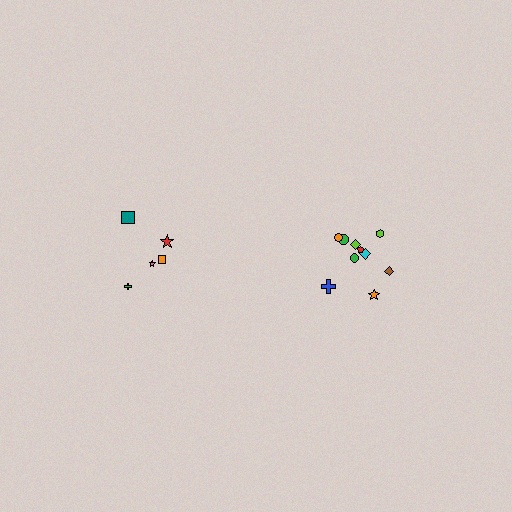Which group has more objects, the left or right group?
The right group.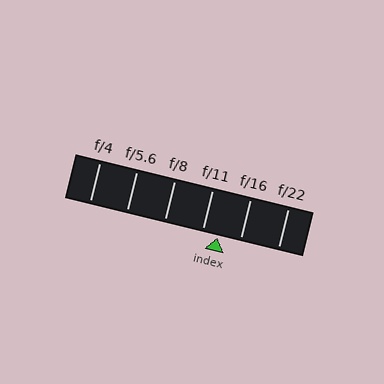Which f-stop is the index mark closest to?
The index mark is closest to f/11.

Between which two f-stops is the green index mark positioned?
The index mark is between f/11 and f/16.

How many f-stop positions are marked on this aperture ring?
There are 6 f-stop positions marked.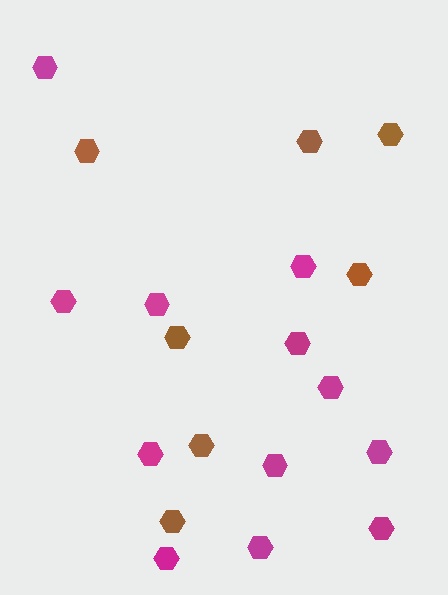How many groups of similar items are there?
There are 2 groups: one group of brown hexagons (7) and one group of magenta hexagons (12).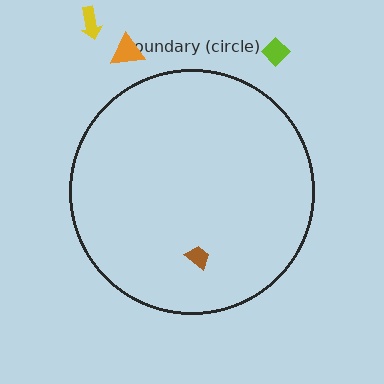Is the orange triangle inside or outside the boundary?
Outside.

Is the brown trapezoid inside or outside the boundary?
Inside.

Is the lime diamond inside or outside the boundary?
Outside.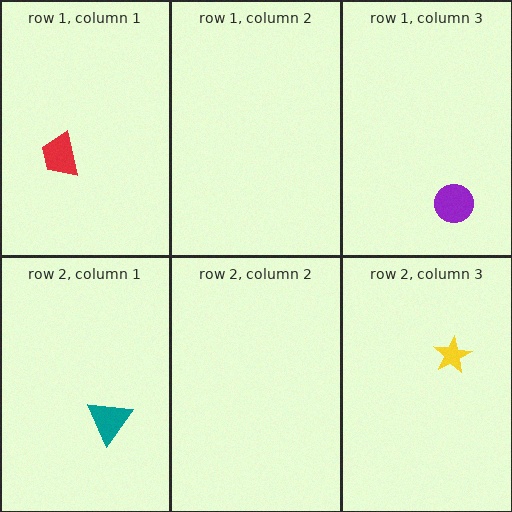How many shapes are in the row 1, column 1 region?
1.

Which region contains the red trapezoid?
The row 1, column 1 region.